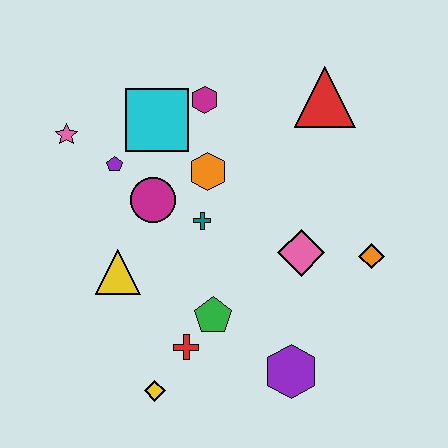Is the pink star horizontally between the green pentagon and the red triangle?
No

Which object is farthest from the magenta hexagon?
The yellow diamond is farthest from the magenta hexagon.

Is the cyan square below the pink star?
No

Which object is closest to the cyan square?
The magenta hexagon is closest to the cyan square.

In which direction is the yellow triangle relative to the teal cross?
The yellow triangle is to the left of the teal cross.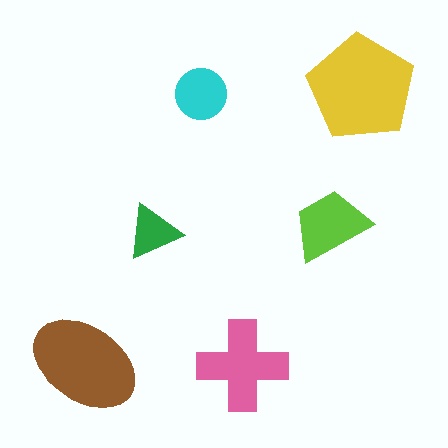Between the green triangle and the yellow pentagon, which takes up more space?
The yellow pentagon.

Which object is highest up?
The yellow pentagon is topmost.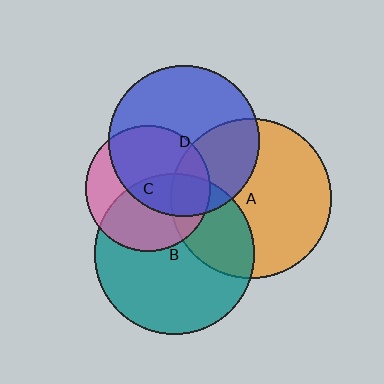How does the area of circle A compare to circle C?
Approximately 1.6 times.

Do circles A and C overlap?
Yes.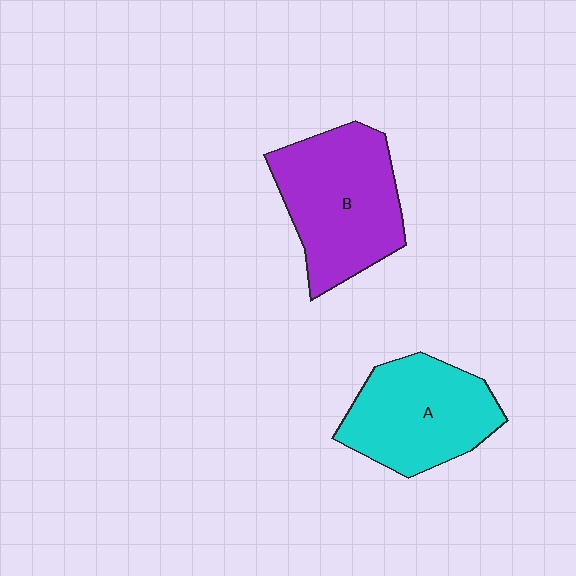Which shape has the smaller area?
Shape A (cyan).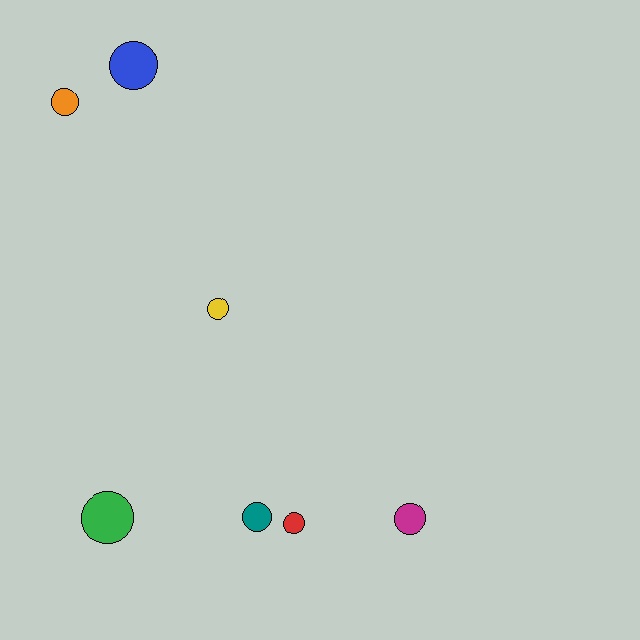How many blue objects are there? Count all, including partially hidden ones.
There is 1 blue object.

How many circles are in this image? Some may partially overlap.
There are 7 circles.